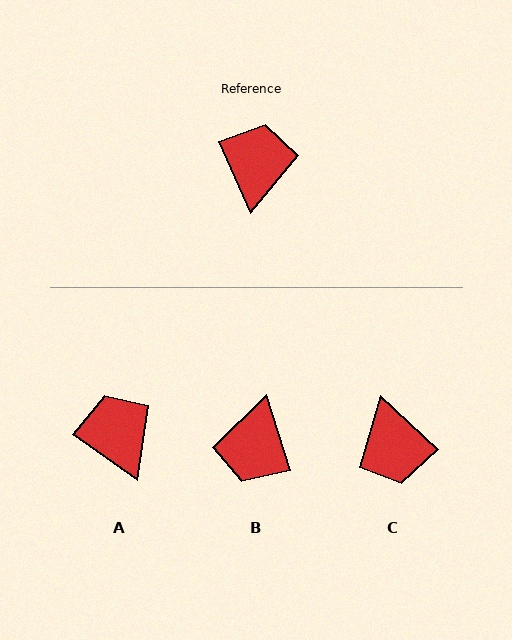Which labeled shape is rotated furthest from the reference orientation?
B, about 174 degrees away.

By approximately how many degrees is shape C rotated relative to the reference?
Approximately 157 degrees clockwise.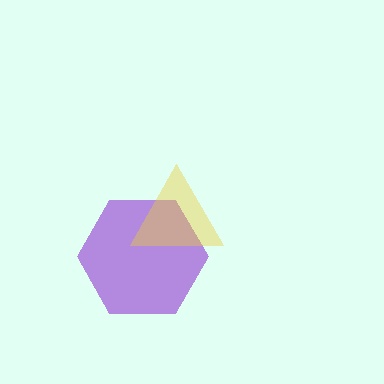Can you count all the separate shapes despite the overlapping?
Yes, there are 2 separate shapes.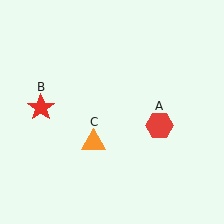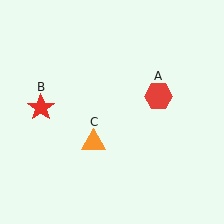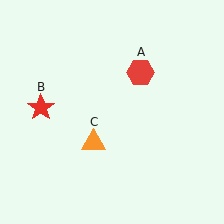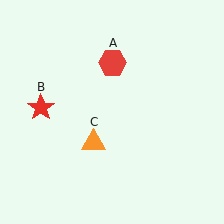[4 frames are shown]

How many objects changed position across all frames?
1 object changed position: red hexagon (object A).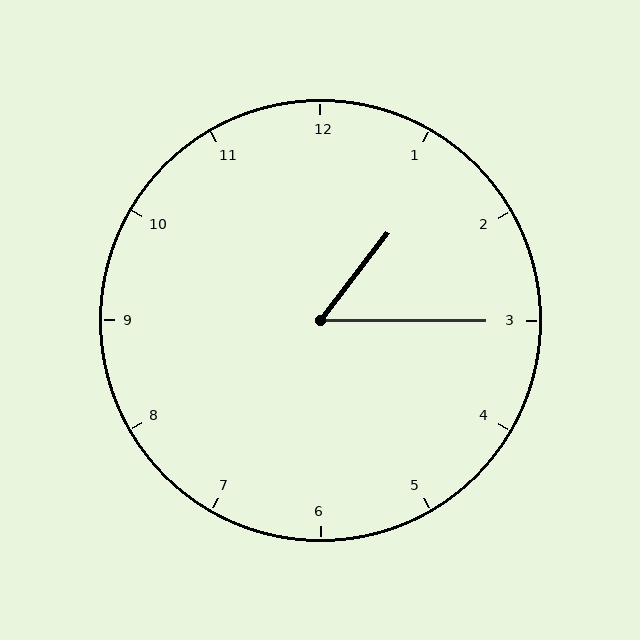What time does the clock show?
1:15.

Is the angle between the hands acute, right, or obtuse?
It is acute.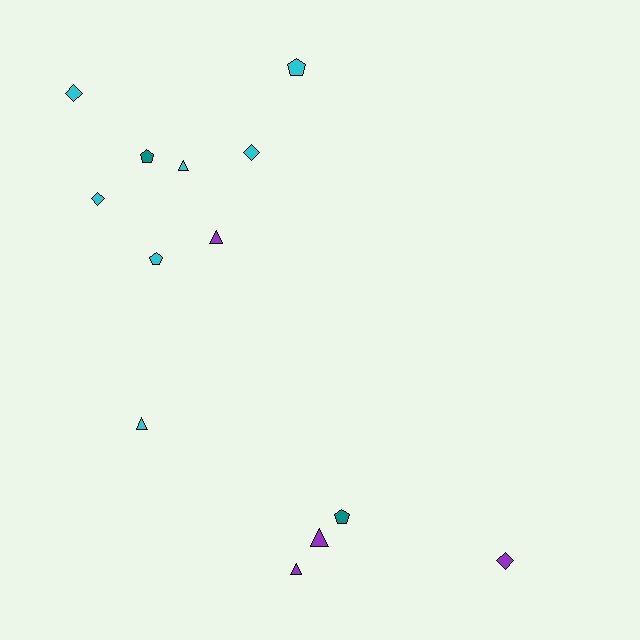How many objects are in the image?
There are 13 objects.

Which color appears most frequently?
Cyan, with 7 objects.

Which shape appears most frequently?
Triangle, with 5 objects.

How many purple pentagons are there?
There are no purple pentagons.